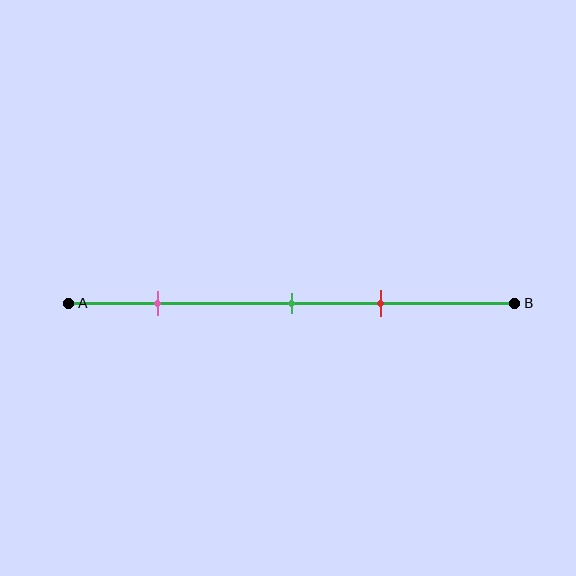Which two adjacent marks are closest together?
The green and red marks are the closest adjacent pair.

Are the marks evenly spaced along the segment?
No, the marks are not evenly spaced.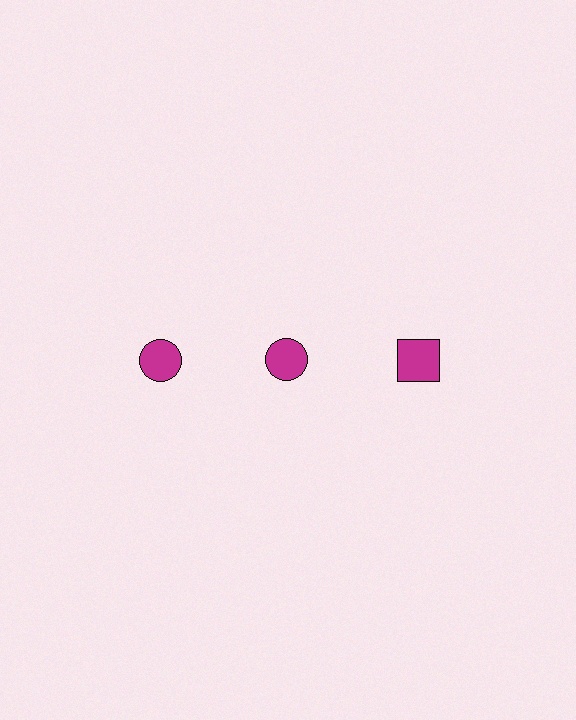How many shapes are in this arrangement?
There are 3 shapes arranged in a grid pattern.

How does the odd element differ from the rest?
It has a different shape: square instead of circle.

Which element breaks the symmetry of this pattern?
The magenta square in the top row, center column breaks the symmetry. All other shapes are magenta circles.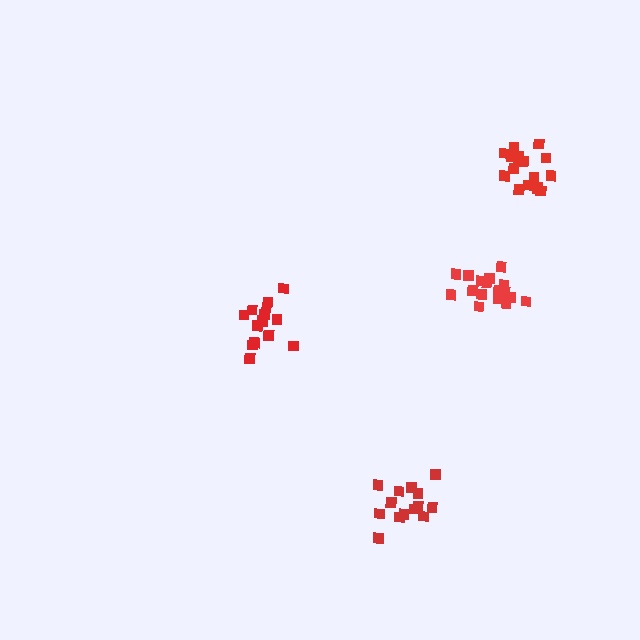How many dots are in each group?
Group 1: 14 dots, Group 2: 14 dots, Group 3: 18 dots, Group 4: 17 dots (63 total).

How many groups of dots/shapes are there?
There are 4 groups.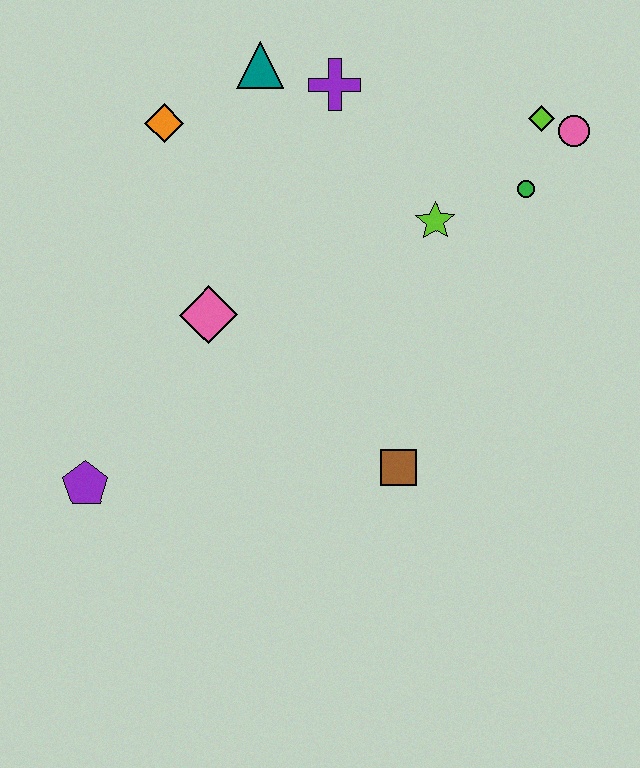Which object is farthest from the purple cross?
The purple pentagon is farthest from the purple cross.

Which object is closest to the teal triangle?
The purple cross is closest to the teal triangle.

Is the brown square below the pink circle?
Yes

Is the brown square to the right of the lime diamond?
No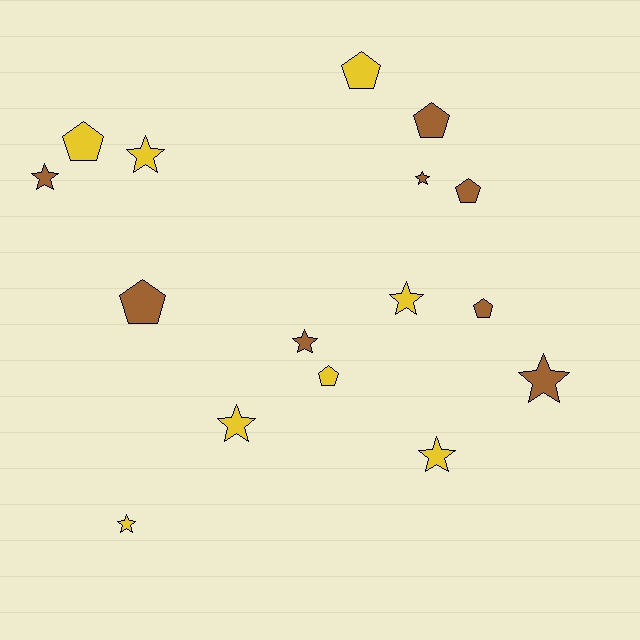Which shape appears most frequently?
Star, with 9 objects.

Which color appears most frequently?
Yellow, with 8 objects.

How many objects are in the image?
There are 16 objects.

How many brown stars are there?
There are 4 brown stars.